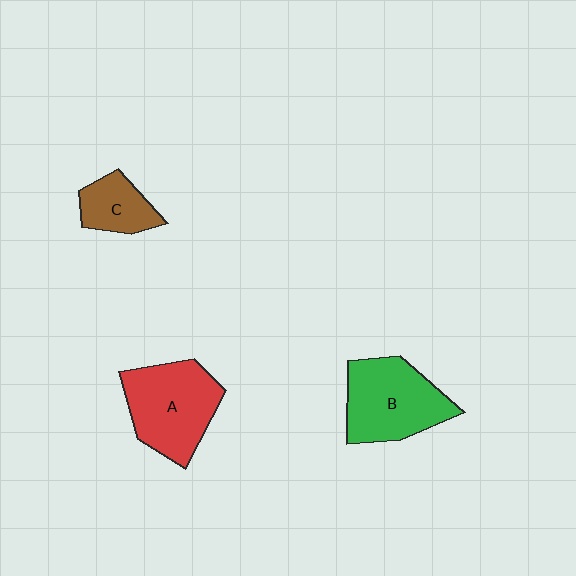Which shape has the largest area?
Shape A (red).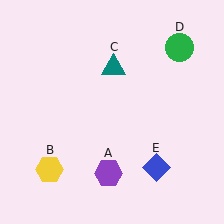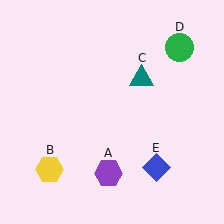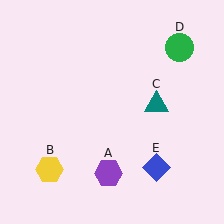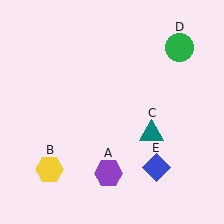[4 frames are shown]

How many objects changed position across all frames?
1 object changed position: teal triangle (object C).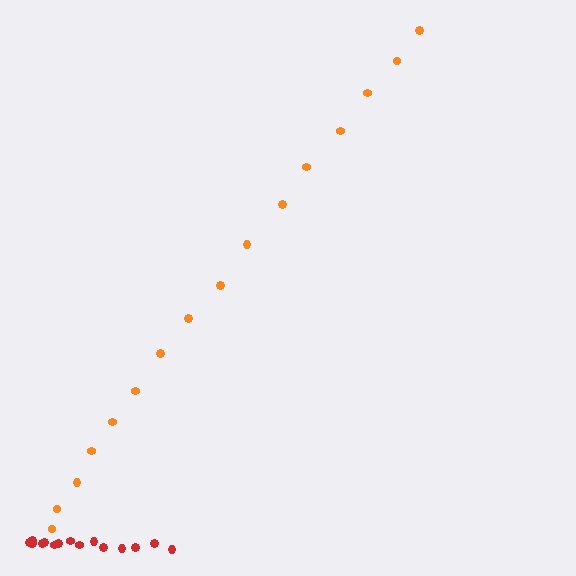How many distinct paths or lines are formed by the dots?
There are 2 distinct paths.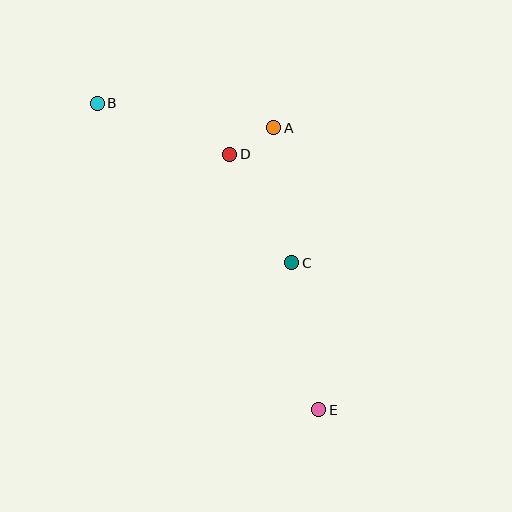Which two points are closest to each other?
Points A and D are closest to each other.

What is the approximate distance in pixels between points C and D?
The distance between C and D is approximately 125 pixels.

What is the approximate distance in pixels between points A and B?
The distance between A and B is approximately 178 pixels.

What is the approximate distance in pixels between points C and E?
The distance between C and E is approximately 150 pixels.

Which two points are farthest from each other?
Points B and E are farthest from each other.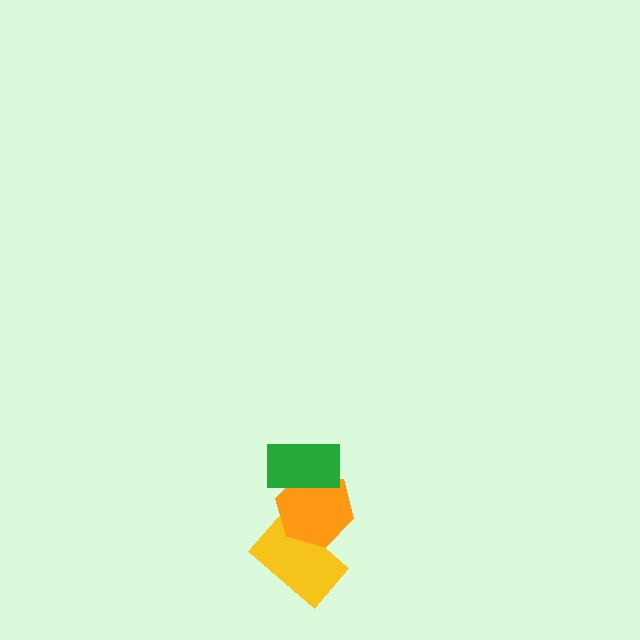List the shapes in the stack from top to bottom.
From top to bottom: the green rectangle, the orange hexagon, the yellow rectangle.